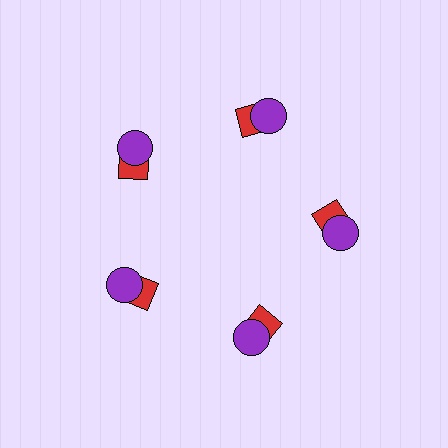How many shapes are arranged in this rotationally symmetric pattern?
There are 10 shapes, arranged in 5 groups of 2.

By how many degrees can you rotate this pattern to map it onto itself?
The pattern maps onto itself every 72 degrees of rotation.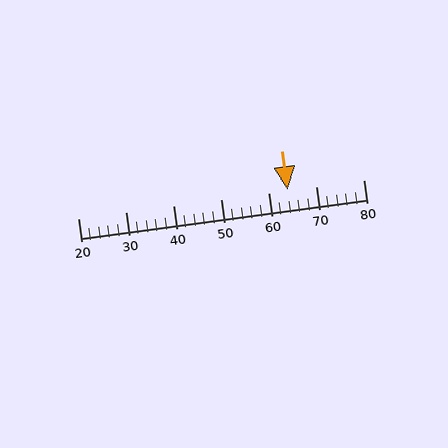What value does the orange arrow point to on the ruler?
The orange arrow points to approximately 64.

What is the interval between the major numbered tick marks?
The major tick marks are spaced 10 units apart.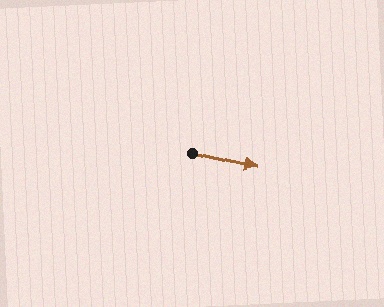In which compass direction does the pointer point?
East.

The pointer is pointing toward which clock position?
Roughly 3 o'clock.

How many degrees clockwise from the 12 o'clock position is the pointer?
Approximately 104 degrees.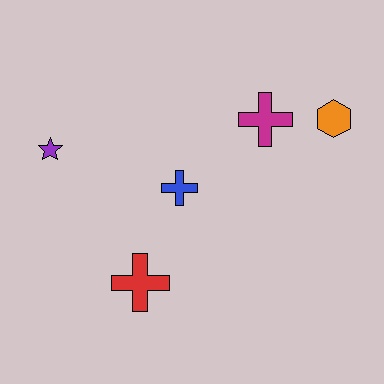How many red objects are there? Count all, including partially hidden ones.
There is 1 red object.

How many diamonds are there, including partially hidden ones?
There are no diamonds.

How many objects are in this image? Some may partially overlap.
There are 5 objects.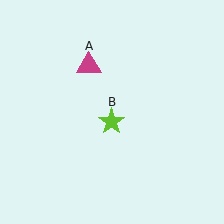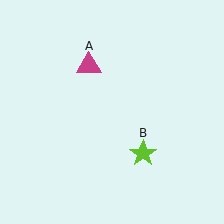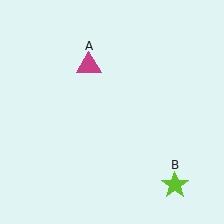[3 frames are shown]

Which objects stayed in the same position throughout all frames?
Magenta triangle (object A) remained stationary.